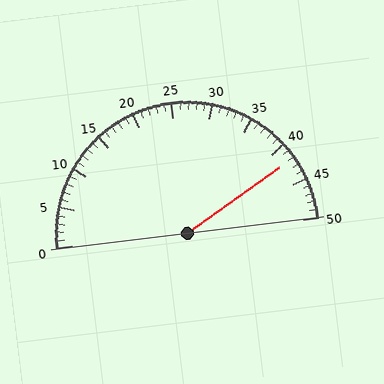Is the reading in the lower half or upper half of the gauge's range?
The reading is in the upper half of the range (0 to 50).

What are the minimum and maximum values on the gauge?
The gauge ranges from 0 to 50.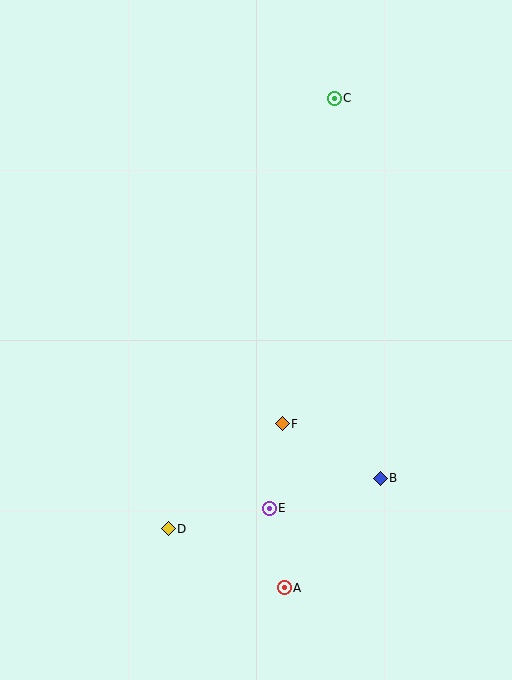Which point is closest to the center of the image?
Point F at (282, 424) is closest to the center.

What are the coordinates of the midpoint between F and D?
The midpoint between F and D is at (225, 476).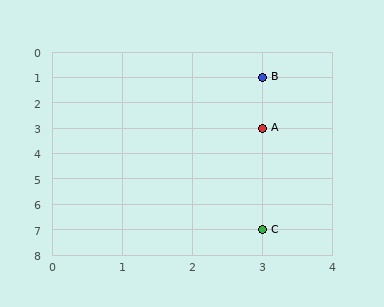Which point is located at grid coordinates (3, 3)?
Point A is at (3, 3).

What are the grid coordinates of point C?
Point C is at grid coordinates (3, 7).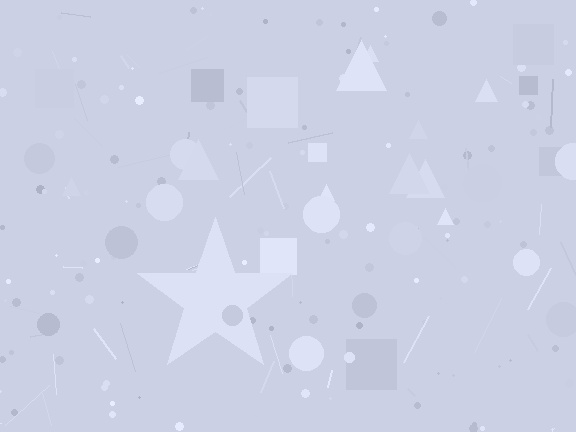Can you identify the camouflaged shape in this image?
The camouflaged shape is a star.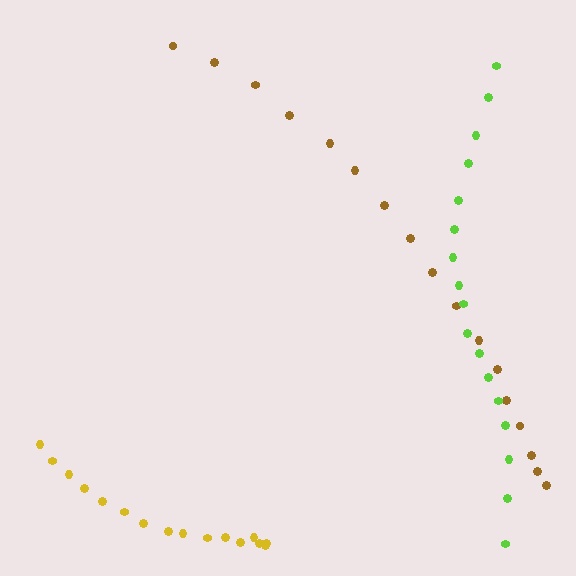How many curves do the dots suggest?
There are 3 distinct paths.